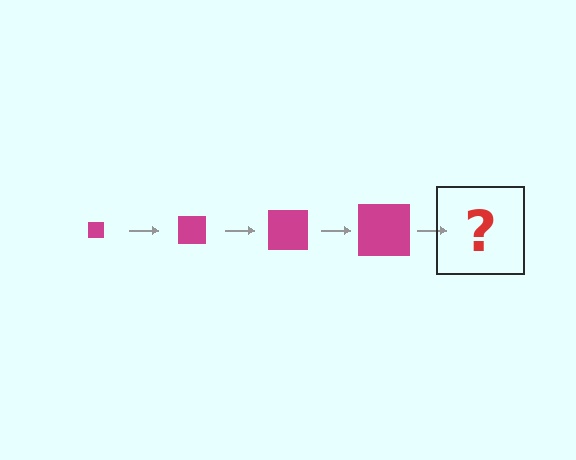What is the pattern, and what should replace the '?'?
The pattern is that the square gets progressively larger each step. The '?' should be a magenta square, larger than the previous one.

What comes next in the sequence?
The next element should be a magenta square, larger than the previous one.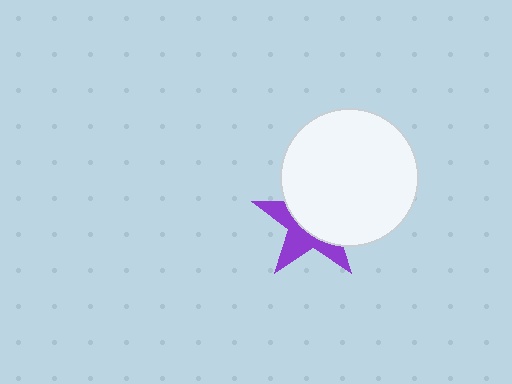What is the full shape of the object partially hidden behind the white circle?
The partially hidden object is a purple star.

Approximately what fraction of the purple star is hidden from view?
Roughly 59% of the purple star is hidden behind the white circle.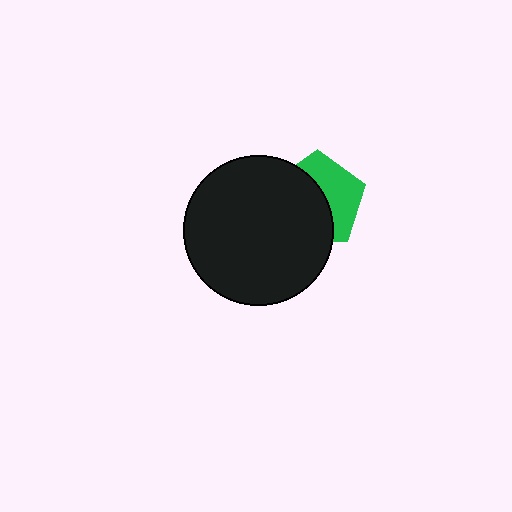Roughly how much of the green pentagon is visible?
A small part of it is visible (roughly 44%).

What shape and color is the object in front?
The object in front is a black circle.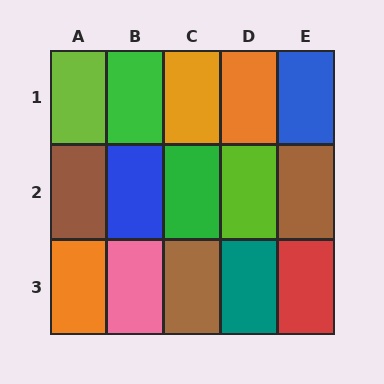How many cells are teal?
1 cell is teal.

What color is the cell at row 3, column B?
Pink.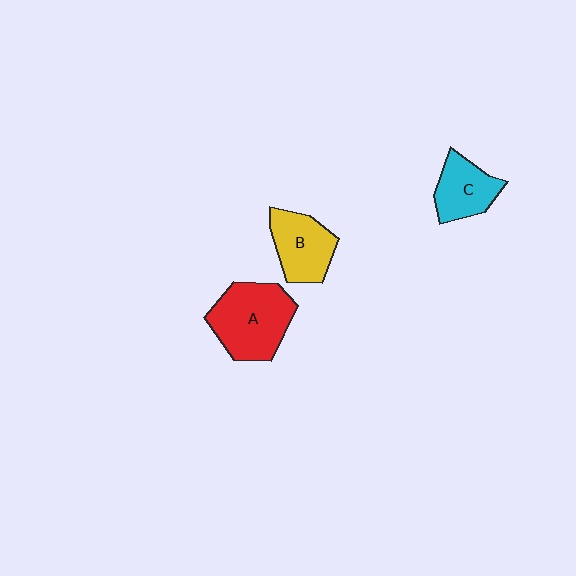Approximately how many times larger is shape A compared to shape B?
Approximately 1.4 times.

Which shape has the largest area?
Shape A (red).